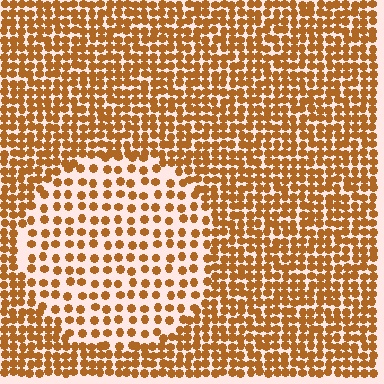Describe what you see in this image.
The image contains small brown elements arranged at two different densities. A circle-shaped region is visible where the elements are less densely packed than the surrounding area.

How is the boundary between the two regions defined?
The boundary is defined by a change in element density (approximately 2.1x ratio). All elements are the same color, size, and shape.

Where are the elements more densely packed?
The elements are more densely packed outside the circle boundary.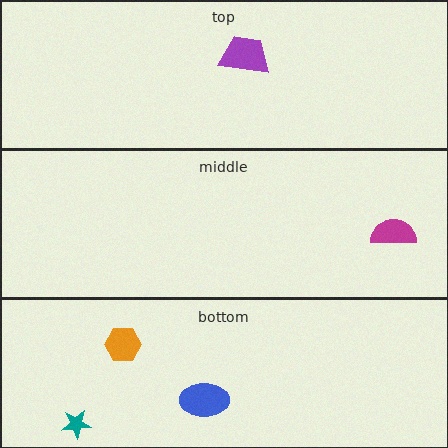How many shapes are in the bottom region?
3.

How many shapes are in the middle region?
1.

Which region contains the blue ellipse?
The bottom region.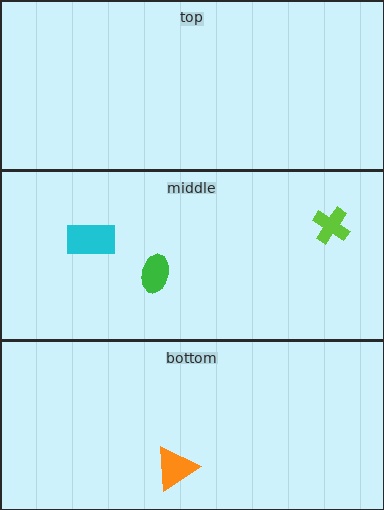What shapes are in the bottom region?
The orange triangle.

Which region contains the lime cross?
The middle region.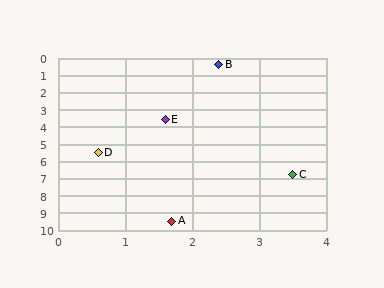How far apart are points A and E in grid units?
Points A and E are about 5.9 grid units apart.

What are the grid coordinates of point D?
Point D is at approximately (0.6, 5.5).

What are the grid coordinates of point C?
Point C is at approximately (3.5, 6.8).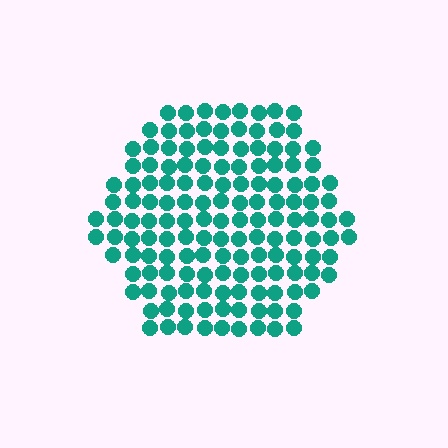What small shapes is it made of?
It is made of small circles.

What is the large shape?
The large shape is a hexagon.